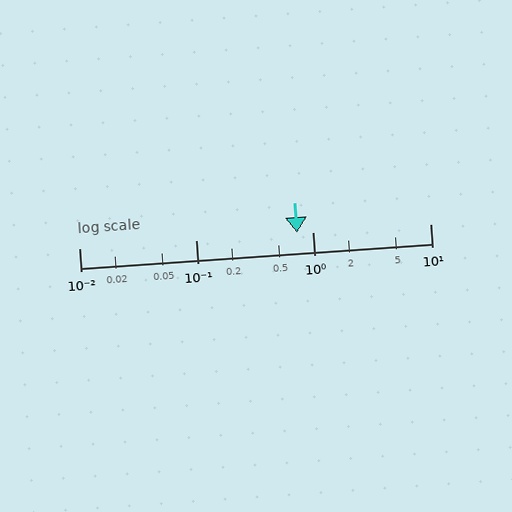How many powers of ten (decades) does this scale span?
The scale spans 3 decades, from 0.01 to 10.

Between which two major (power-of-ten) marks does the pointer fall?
The pointer is between 0.1 and 1.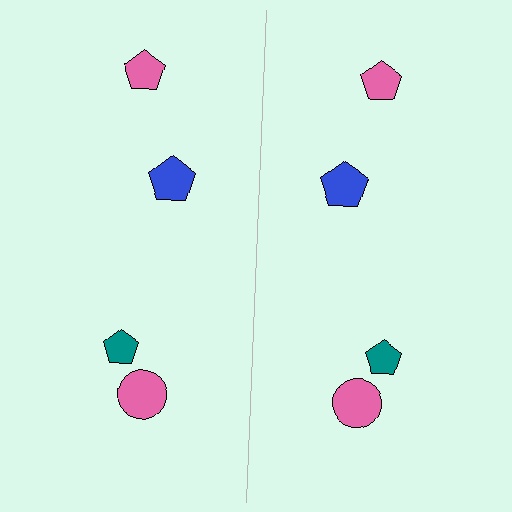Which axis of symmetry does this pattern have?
The pattern has a vertical axis of symmetry running through the center of the image.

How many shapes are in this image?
There are 8 shapes in this image.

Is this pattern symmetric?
Yes, this pattern has bilateral (reflection) symmetry.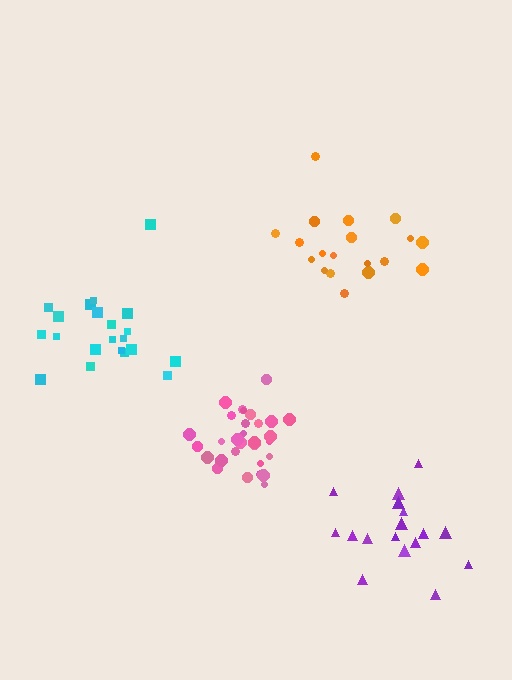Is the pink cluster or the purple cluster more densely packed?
Pink.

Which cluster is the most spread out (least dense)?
Orange.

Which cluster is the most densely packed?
Pink.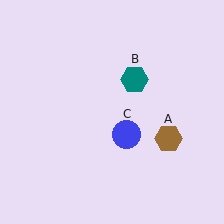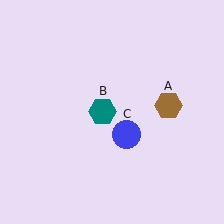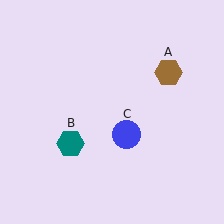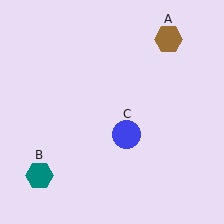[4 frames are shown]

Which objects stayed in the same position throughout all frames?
Blue circle (object C) remained stationary.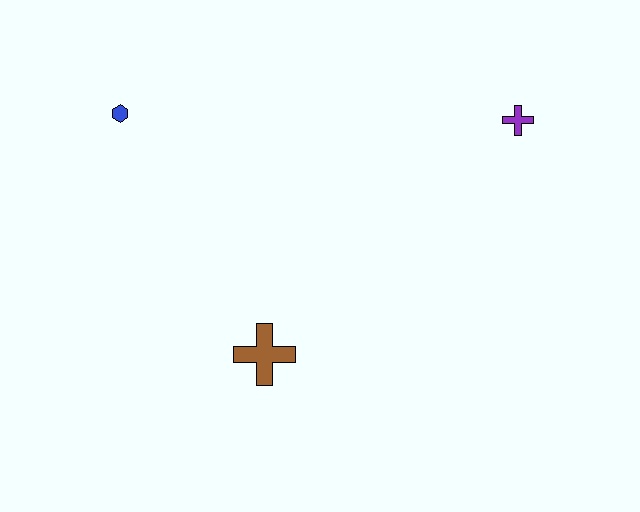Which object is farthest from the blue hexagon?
The purple cross is farthest from the blue hexagon.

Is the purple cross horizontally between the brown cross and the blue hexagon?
No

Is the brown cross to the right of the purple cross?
No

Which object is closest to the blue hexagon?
The brown cross is closest to the blue hexagon.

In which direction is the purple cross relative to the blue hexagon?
The purple cross is to the right of the blue hexagon.